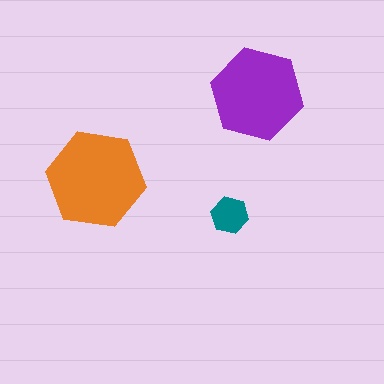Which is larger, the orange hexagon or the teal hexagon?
The orange one.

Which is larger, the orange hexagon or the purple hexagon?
The orange one.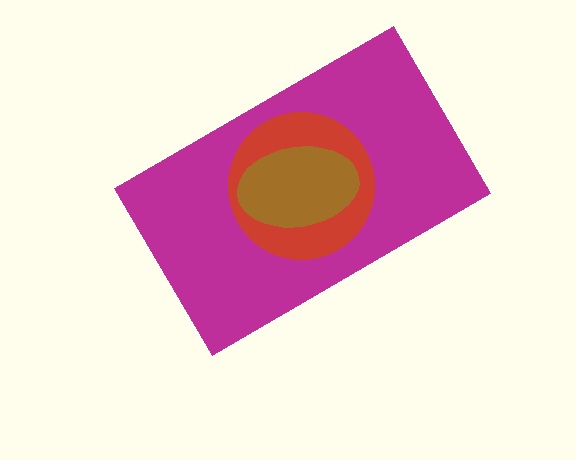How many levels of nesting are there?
3.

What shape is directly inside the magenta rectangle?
The red circle.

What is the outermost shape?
The magenta rectangle.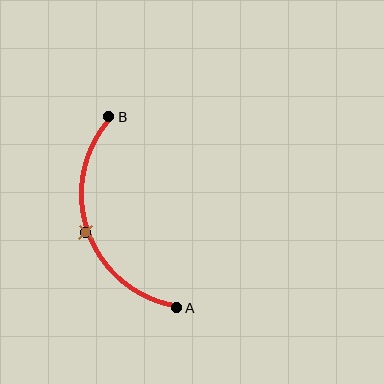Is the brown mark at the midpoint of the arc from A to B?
Yes. The brown mark lies on the arc at equal arc-length from both A and B — it is the arc midpoint.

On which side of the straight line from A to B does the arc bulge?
The arc bulges to the left of the straight line connecting A and B.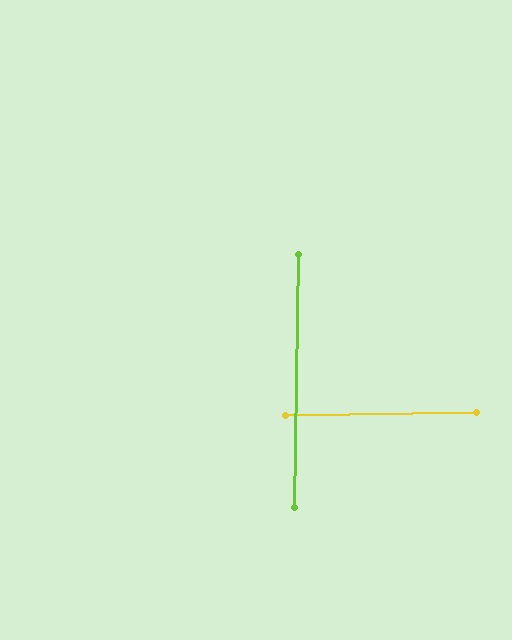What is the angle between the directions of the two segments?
Approximately 88 degrees.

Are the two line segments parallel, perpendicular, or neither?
Perpendicular — they meet at approximately 88°.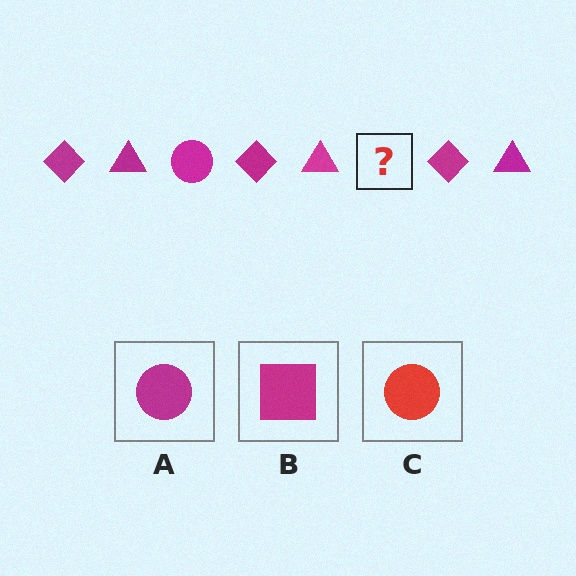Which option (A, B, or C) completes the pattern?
A.